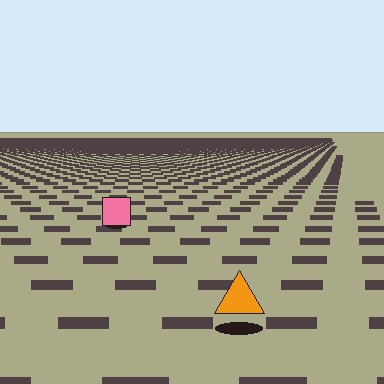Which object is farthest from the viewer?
The pink square is farthest from the viewer. It appears smaller and the ground texture around it is denser.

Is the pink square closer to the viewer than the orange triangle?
No. The orange triangle is closer — you can tell from the texture gradient: the ground texture is coarser near it.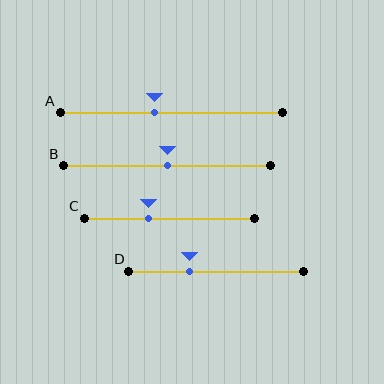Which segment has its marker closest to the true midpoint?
Segment B has its marker closest to the true midpoint.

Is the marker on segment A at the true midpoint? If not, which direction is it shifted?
No, the marker on segment A is shifted to the left by about 8% of the segment length.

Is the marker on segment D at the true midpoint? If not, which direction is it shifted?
No, the marker on segment D is shifted to the left by about 15% of the segment length.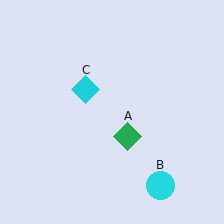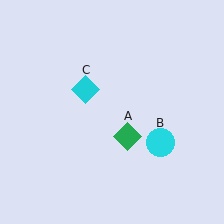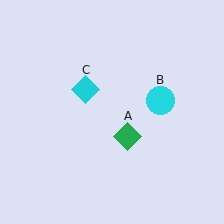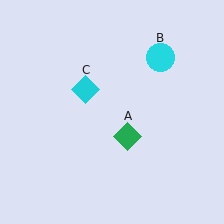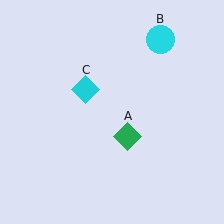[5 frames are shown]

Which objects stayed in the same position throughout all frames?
Green diamond (object A) and cyan diamond (object C) remained stationary.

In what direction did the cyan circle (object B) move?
The cyan circle (object B) moved up.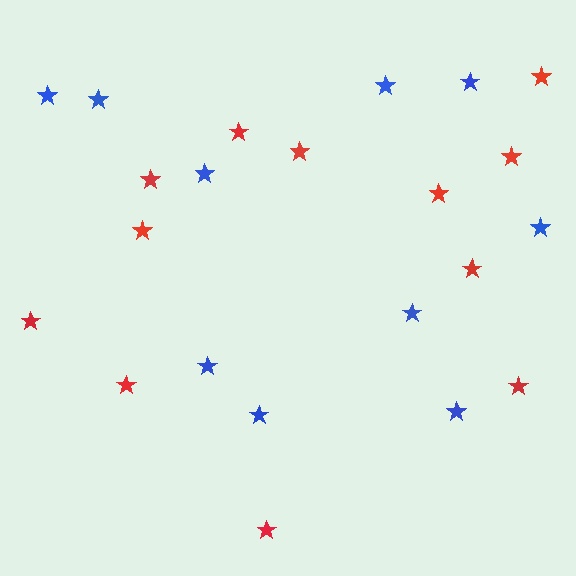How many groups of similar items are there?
There are 2 groups: one group of blue stars (10) and one group of red stars (12).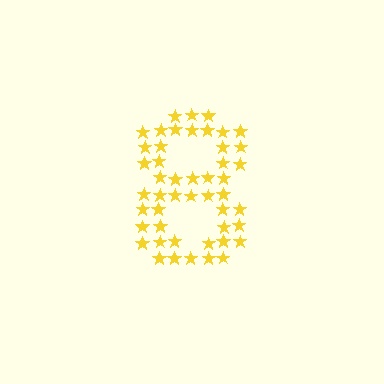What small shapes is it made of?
It is made of small stars.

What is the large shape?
The large shape is the digit 8.